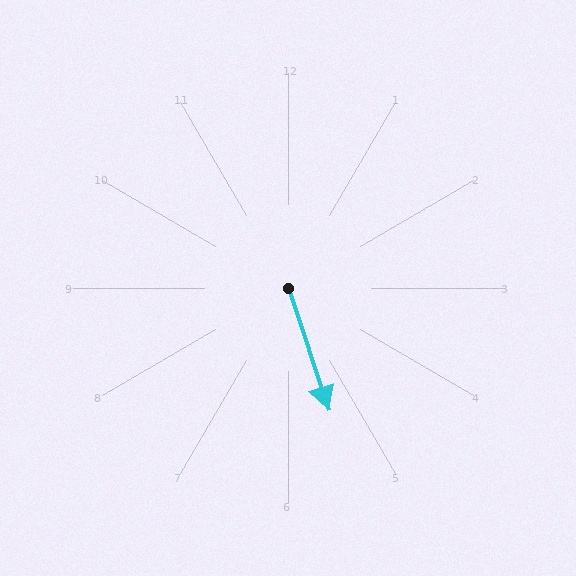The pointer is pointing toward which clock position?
Roughly 5 o'clock.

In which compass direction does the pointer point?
South.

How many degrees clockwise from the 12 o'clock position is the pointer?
Approximately 162 degrees.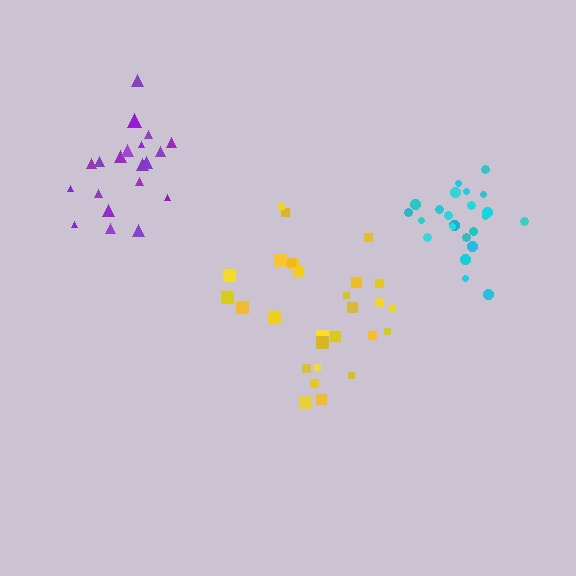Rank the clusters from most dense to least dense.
cyan, purple, yellow.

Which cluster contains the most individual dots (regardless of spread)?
Yellow (28).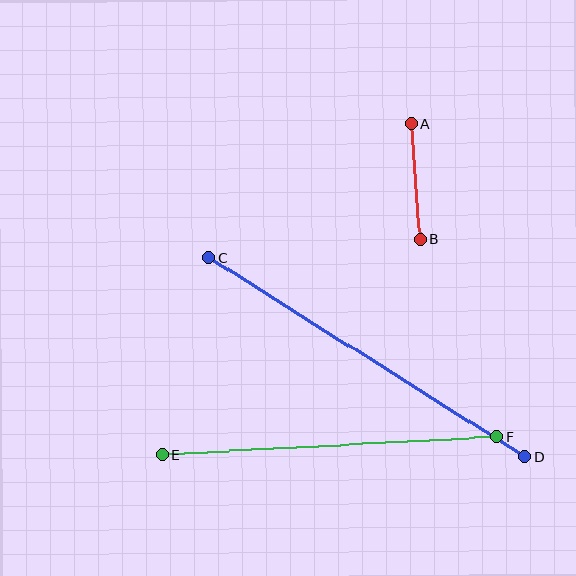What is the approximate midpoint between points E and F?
The midpoint is at approximately (330, 446) pixels.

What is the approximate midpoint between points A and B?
The midpoint is at approximately (415, 182) pixels.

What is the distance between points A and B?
The distance is approximately 116 pixels.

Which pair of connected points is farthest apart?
Points C and D are farthest apart.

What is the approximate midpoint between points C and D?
The midpoint is at approximately (367, 357) pixels.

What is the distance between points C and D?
The distance is approximately 374 pixels.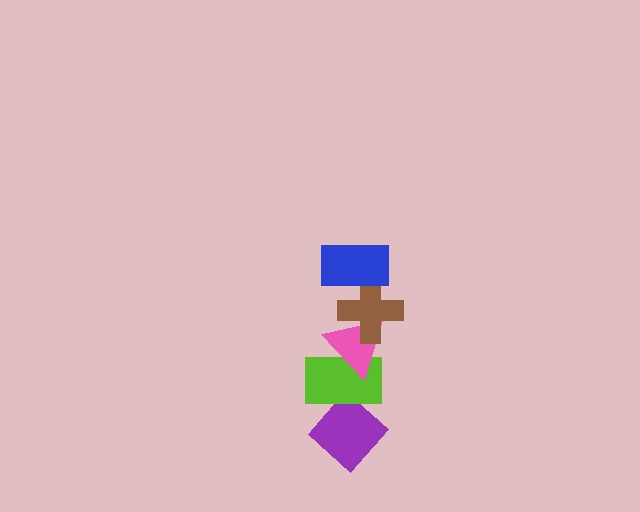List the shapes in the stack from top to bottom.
From top to bottom: the blue rectangle, the brown cross, the pink triangle, the lime rectangle, the purple diamond.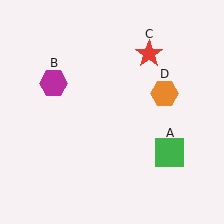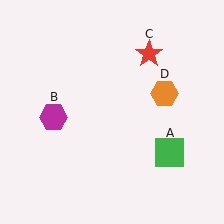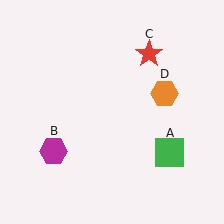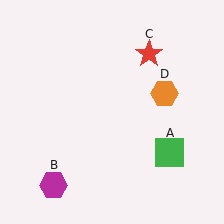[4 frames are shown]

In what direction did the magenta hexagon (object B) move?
The magenta hexagon (object B) moved down.